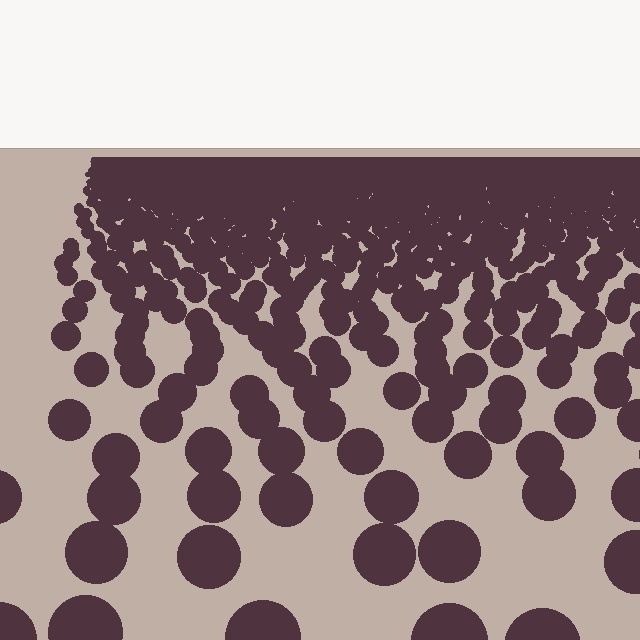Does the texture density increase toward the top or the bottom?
Density increases toward the top.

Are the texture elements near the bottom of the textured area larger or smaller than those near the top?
Larger. Near the bottom, elements are closer to the viewer and appear at a bigger on-screen size.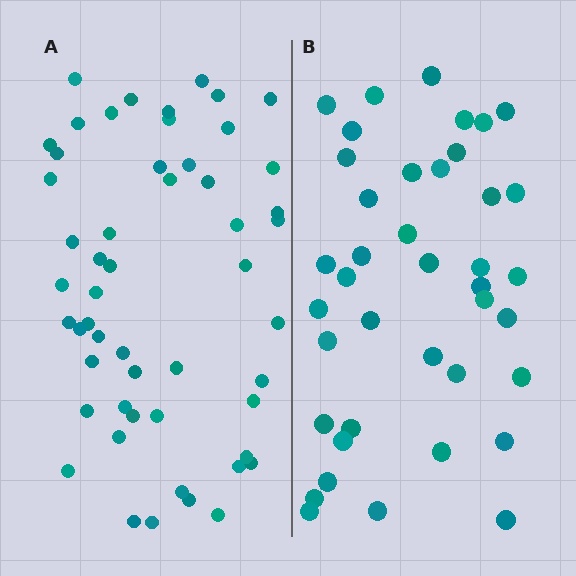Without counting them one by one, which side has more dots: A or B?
Region A (the left region) has more dots.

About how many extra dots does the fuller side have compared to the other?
Region A has approximately 15 more dots than region B.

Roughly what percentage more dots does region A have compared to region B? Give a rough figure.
About 30% more.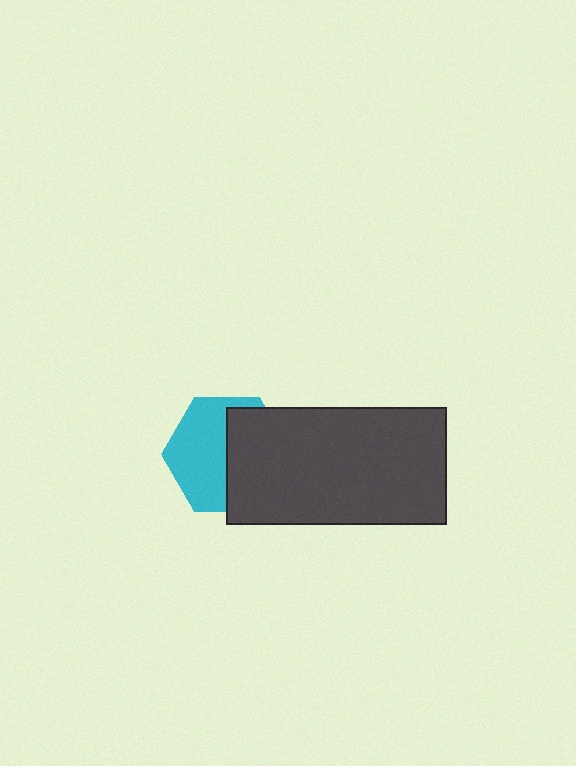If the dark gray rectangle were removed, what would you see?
You would see the complete cyan hexagon.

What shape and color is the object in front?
The object in front is a dark gray rectangle.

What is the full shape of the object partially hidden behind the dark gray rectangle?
The partially hidden object is a cyan hexagon.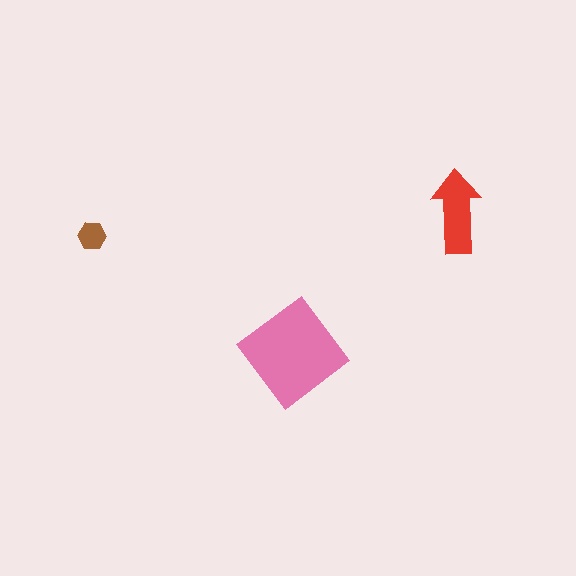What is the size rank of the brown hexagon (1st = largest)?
3rd.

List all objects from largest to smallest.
The pink diamond, the red arrow, the brown hexagon.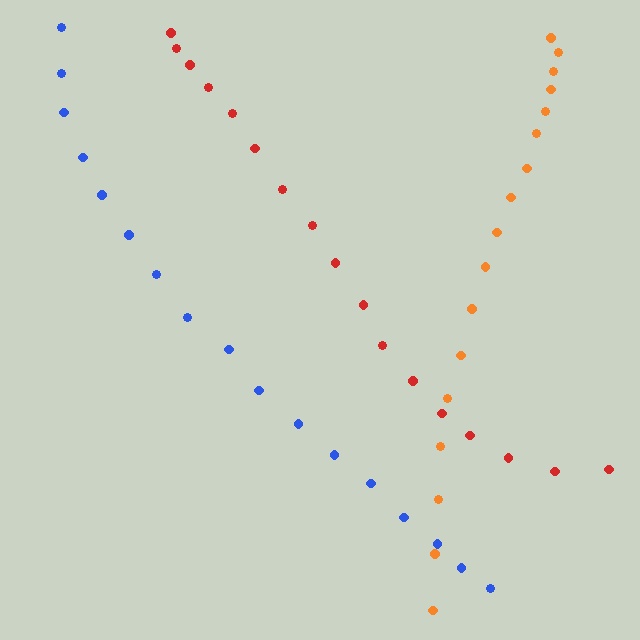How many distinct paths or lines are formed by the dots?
There are 3 distinct paths.